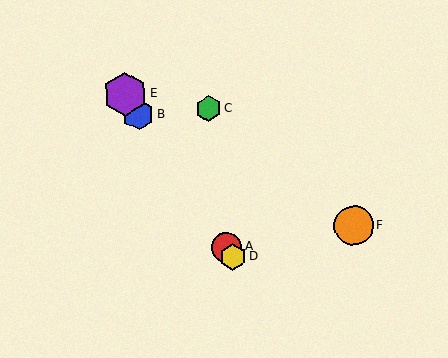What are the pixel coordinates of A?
Object A is at (226, 247).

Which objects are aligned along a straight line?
Objects A, B, D, E are aligned along a straight line.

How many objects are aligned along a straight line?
4 objects (A, B, D, E) are aligned along a straight line.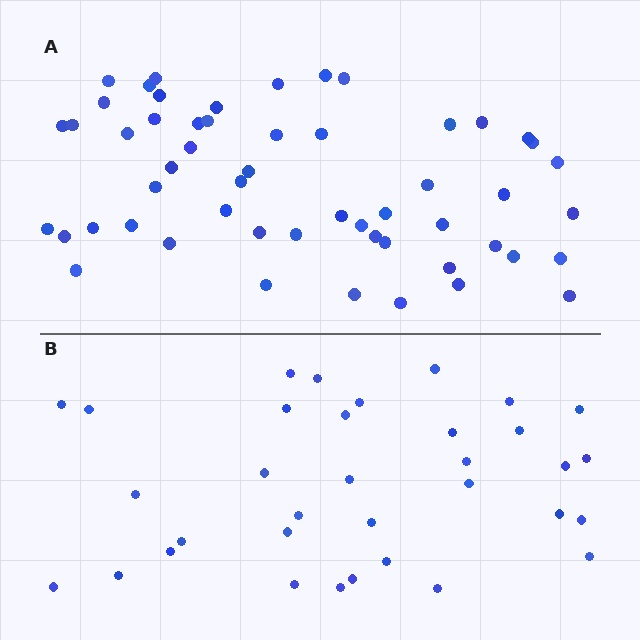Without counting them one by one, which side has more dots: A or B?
Region A (the top region) has more dots.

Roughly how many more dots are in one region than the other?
Region A has approximately 20 more dots than region B.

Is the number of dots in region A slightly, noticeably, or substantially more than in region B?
Region A has substantially more. The ratio is roughly 1.6 to 1.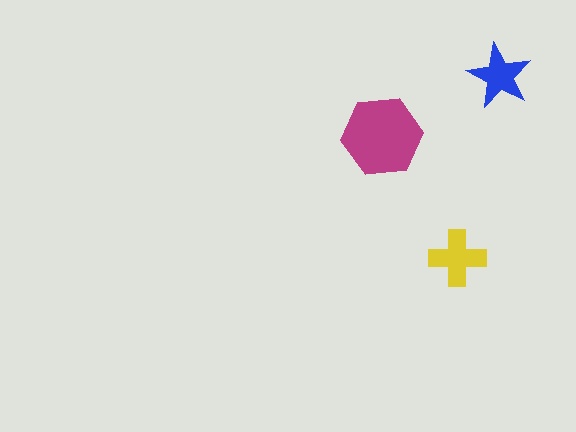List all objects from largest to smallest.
The magenta hexagon, the yellow cross, the blue star.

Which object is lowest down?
The yellow cross is bottommost.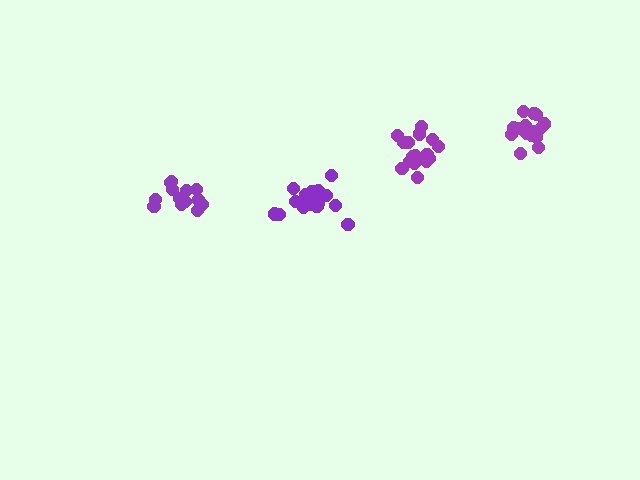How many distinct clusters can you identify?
There are 4 distinct clusters.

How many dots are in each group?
Group 1: 18 dots, Group 2: 18 dots, Group 3: 16 dots, Group 4: 14 dots (66 total).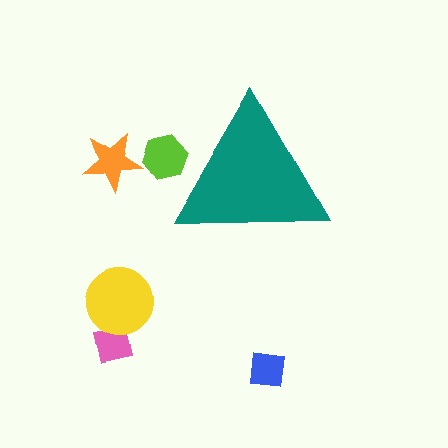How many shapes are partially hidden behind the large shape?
1 shape is partially hidden.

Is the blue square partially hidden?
No, the blue square is fully visible.